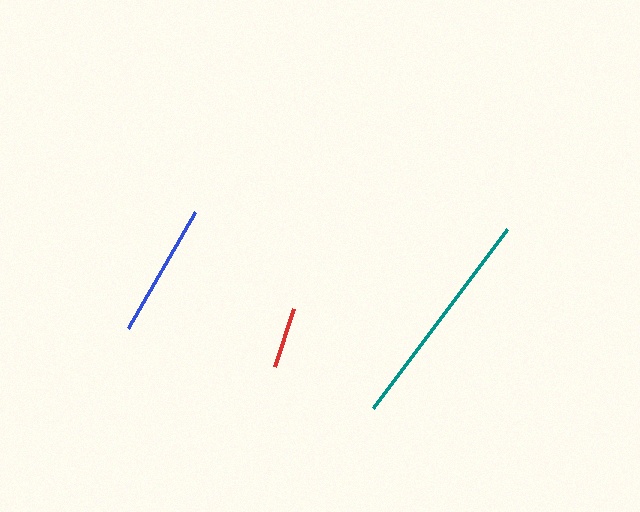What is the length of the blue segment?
The blue segment is approximately 134 pixels long.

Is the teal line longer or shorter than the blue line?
The teal line is longer than the blue line.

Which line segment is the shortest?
The red line is the shortest at approximately 61 pixels.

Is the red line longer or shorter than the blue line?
The blue line is longer than the red line.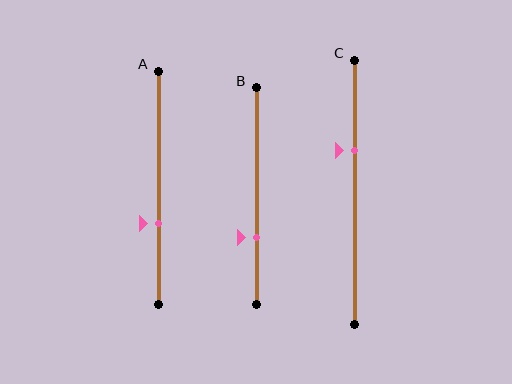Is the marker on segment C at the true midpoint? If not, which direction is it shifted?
No, the marker on segment C is shifted upward by about 16% of the segment length.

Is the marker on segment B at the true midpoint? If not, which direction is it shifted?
No, the marker on segment B is shifted downward by about 19% of the segment length.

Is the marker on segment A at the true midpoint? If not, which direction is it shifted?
No, the marker on segment A is shifted downward by about 15% of the segment length.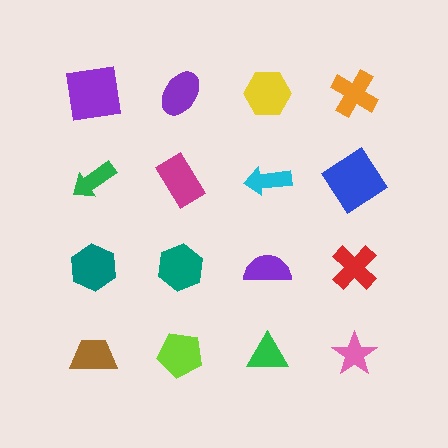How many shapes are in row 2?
4 shapes.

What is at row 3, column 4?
A red cross.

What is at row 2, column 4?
A blue diamond.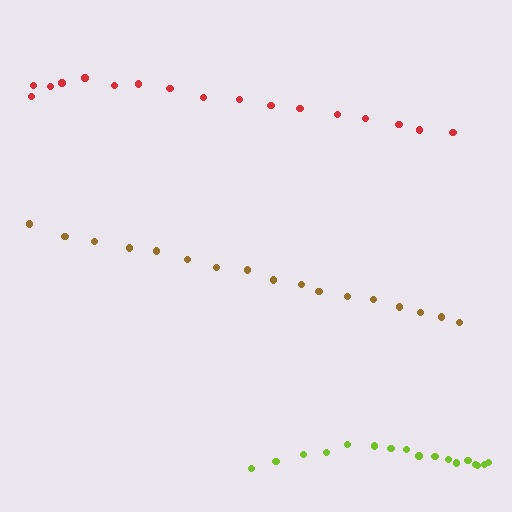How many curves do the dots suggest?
There are 3 distinct paths.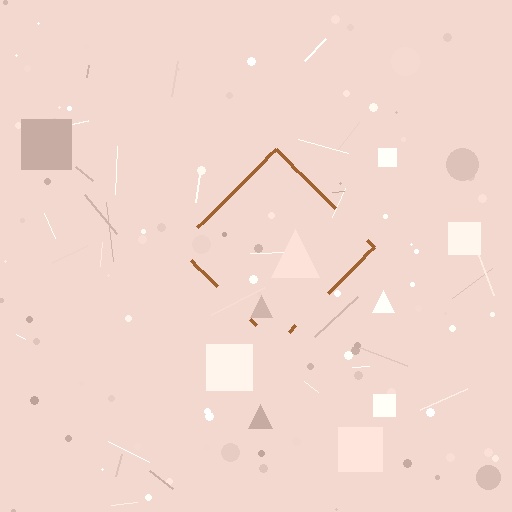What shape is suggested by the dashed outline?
The dashed outline suggests a diamond.